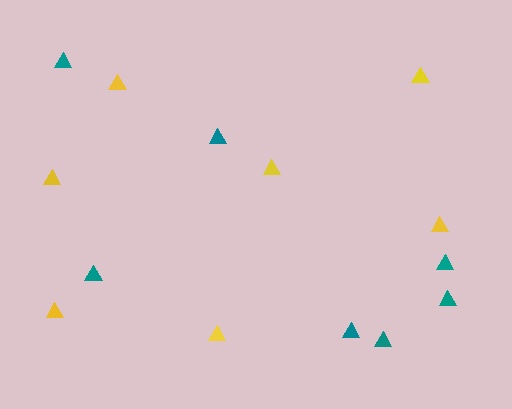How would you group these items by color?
There are 2 groups: one group of teal triangles (7) and one group of yellow triangles (7).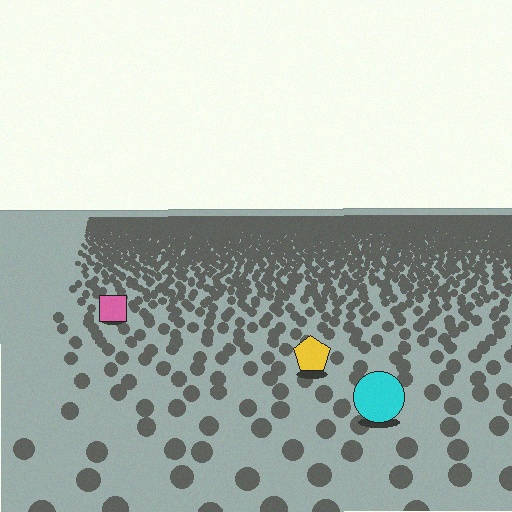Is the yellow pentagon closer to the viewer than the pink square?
Yes. The yellow pentagon is closer — you can tell from the texture gradient: the ground texture is coarser near it.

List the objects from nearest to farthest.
From nearest to farthest: the cyan circle, the yellow pentagon, the pink square.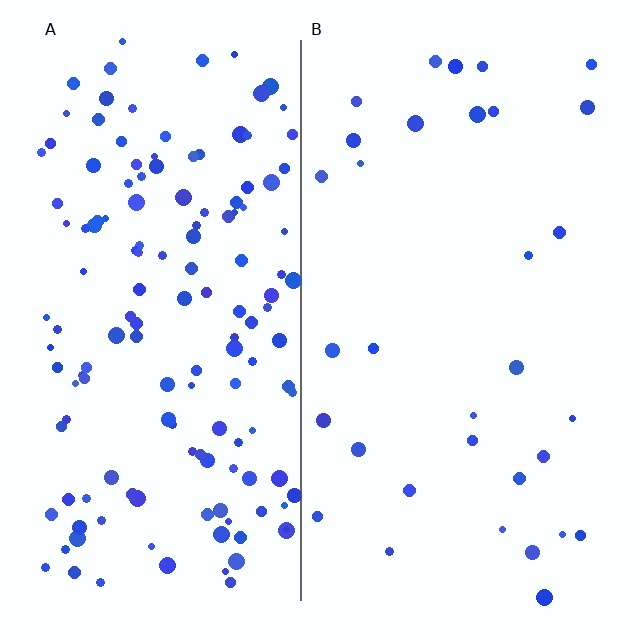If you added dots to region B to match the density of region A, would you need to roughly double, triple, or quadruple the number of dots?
Approximately quadruple.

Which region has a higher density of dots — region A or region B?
A (the left).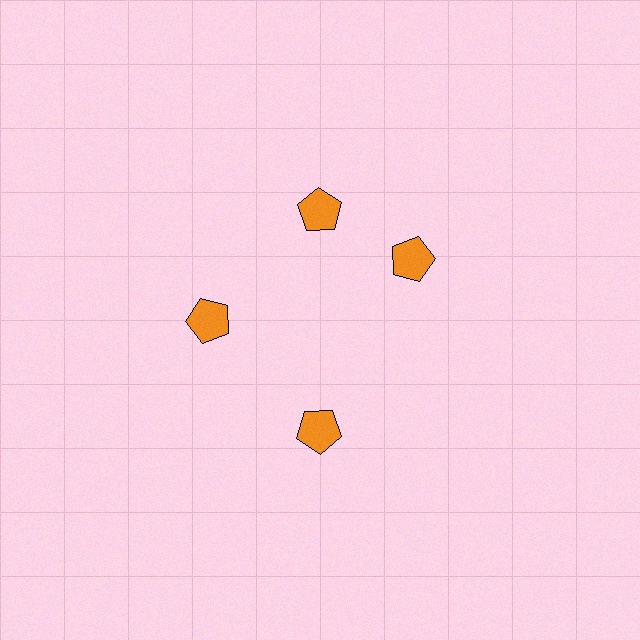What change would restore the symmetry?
The symmetry would be restored by rotating it back into even spacing with its neighbors so that all 4 pentagons sit at equal angles and equal distance from the center.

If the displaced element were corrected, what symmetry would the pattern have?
It would have 4-fold rotational symmetry — the pattern would map onto itself every 90 degrees.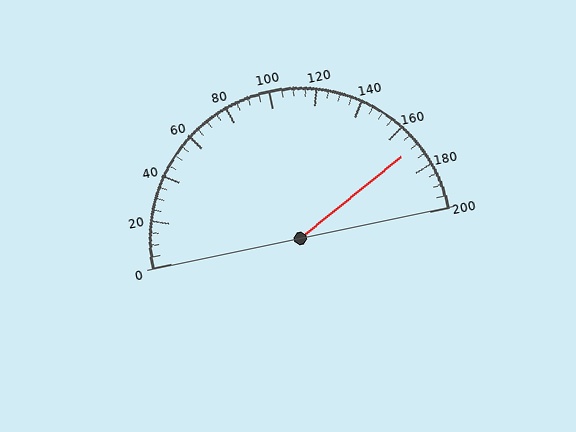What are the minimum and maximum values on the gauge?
The gauge ranges from 0 to 200.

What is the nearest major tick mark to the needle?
The nearest major tick mark is 160.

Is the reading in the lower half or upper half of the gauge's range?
The reading is in the upper half of the range (0 to 200).